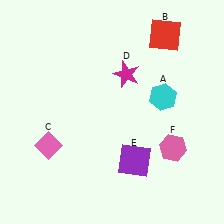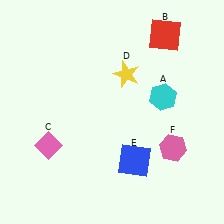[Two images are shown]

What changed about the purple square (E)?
In Image 1, E is purple. In Image 2, it changed to blue.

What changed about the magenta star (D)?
In Image 1, D is magenta. In Image 2, it changed to yellow.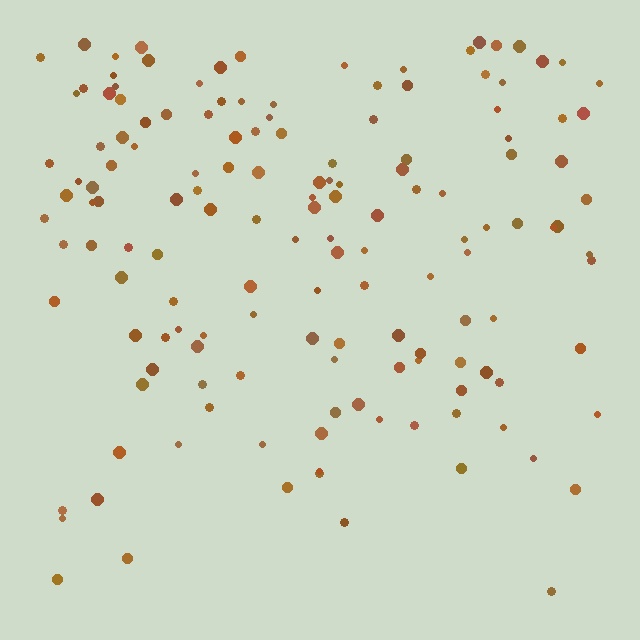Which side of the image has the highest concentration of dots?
The top.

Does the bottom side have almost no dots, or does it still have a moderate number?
Still a moderate number, just noticeably fewer than the top.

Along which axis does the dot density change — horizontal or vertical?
Vertical.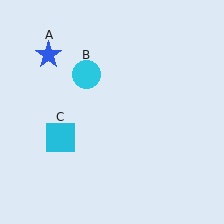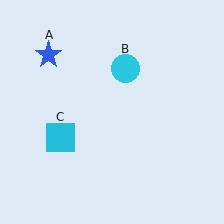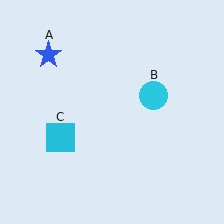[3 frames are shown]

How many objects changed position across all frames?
1 object changed position: cyan circle (object B).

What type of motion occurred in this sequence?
The cyan circle (object B) rotated clockwise around the center of the scene.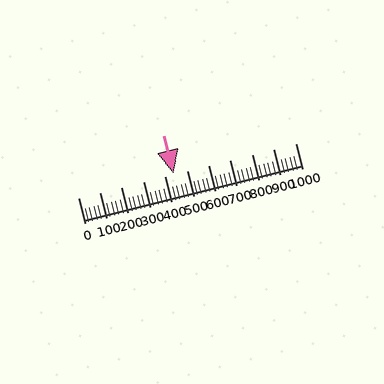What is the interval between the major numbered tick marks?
The major tick marks are spaced 100 units apart.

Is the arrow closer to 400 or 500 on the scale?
The arrow is closer to 400.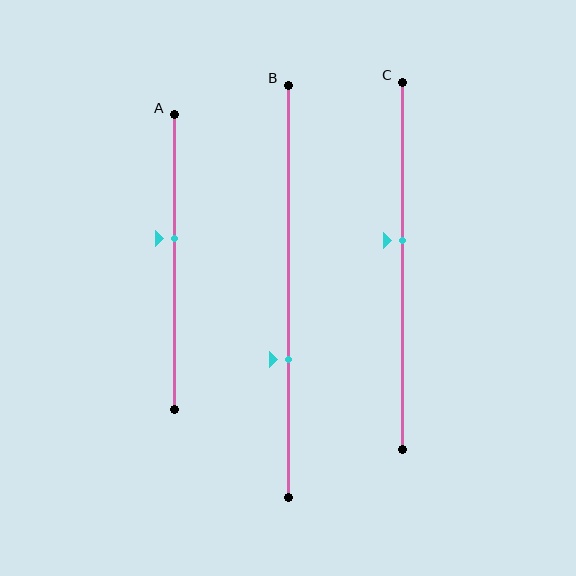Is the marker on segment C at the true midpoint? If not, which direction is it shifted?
No, the marker on segment C is shifted upward by about 7% of the segment length.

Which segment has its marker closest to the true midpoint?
Segment C has its marker closest to the true midpoint.